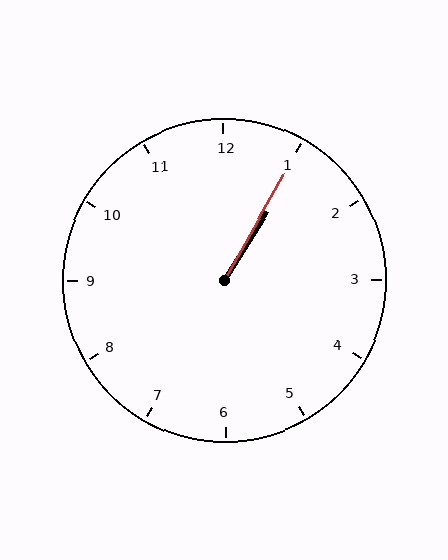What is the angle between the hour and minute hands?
Approximately 2 degrees.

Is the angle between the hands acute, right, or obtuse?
It is acute.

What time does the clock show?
1:05.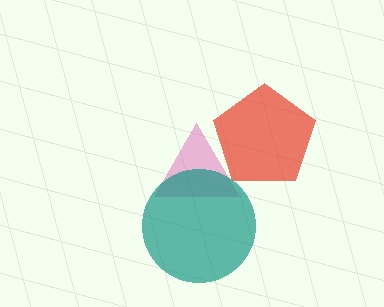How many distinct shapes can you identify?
There are 3 distinct shapes: a pink triangle, a teal circle, a red pentagon.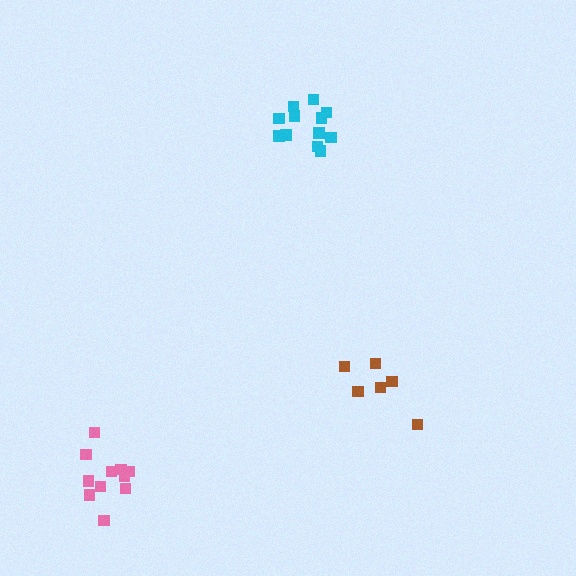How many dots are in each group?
Group 1: 11 dots, Group 2: 12 dots, Group 3: 6 dots (29 total).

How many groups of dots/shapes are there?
There are 3 groups.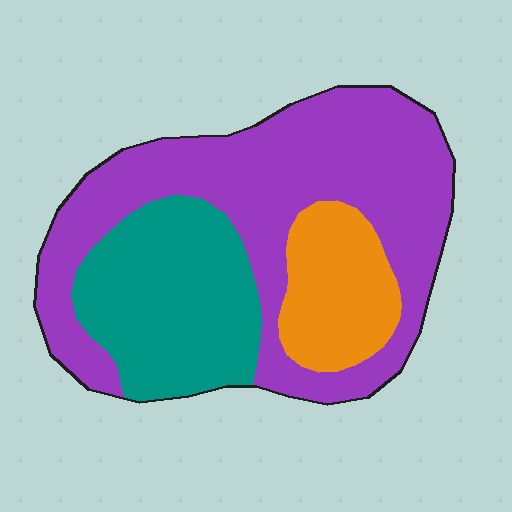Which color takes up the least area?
Orange, at roughly 15%.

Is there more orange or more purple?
Purple.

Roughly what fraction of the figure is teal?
Teal takes up about one quarter (1/4) of the figure.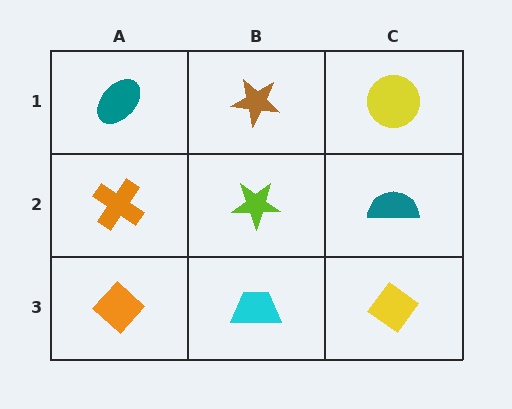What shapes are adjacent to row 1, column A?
An orange cross (row 2, column A), a brown star (row 1, column B).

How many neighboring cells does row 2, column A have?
3.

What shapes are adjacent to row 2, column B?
A brown star (row 1, column B), a cyan trapezoid (row 3, column B), an orange cross (row 2, column A), a teal semicircle (row 2, column C).